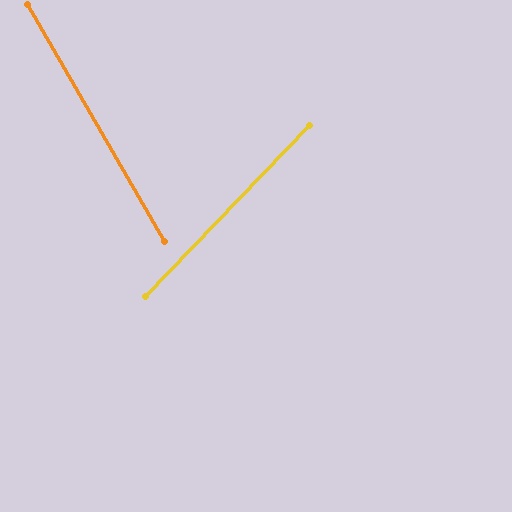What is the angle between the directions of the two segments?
Approximately 74 degrees.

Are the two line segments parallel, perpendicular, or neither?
Neither parallel nor perpendicular — they differ by about 74°.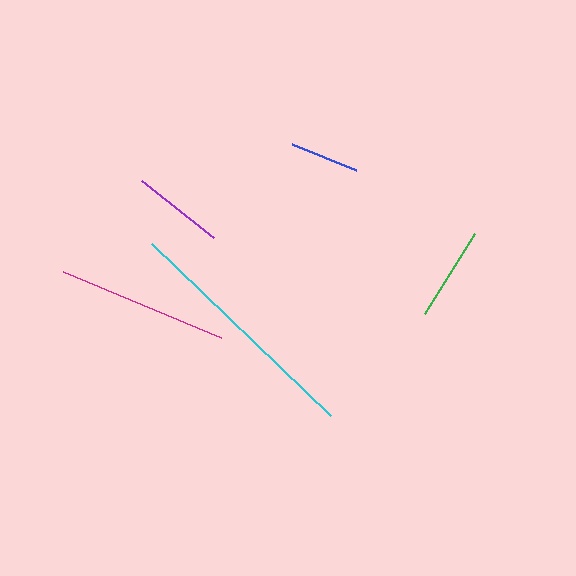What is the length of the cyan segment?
The cyan segment is approximately 248 pixels long.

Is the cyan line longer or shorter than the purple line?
The cyan line is longer than the purple line.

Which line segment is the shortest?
The blue line is the shortest at approximately 70 pixels.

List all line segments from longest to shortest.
From longest to shortest: cyan, magenta, green, purple, blue.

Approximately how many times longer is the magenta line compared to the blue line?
The magenta line is approximately 2.5 times the length of the blue line.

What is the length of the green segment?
The green segment is approximately 95 pixels long.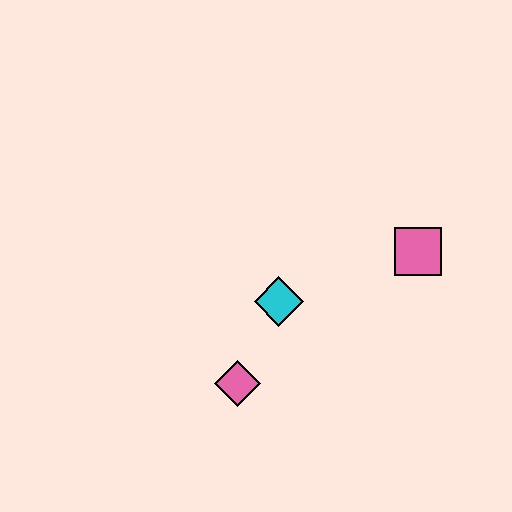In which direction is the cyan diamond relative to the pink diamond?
The cyan diamond is above the pink diamond.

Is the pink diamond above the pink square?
No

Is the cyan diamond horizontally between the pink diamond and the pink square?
Yes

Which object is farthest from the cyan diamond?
The pink square is farthest from the cyan diamond.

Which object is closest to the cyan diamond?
The pink diamond is closest to the cyan diamond.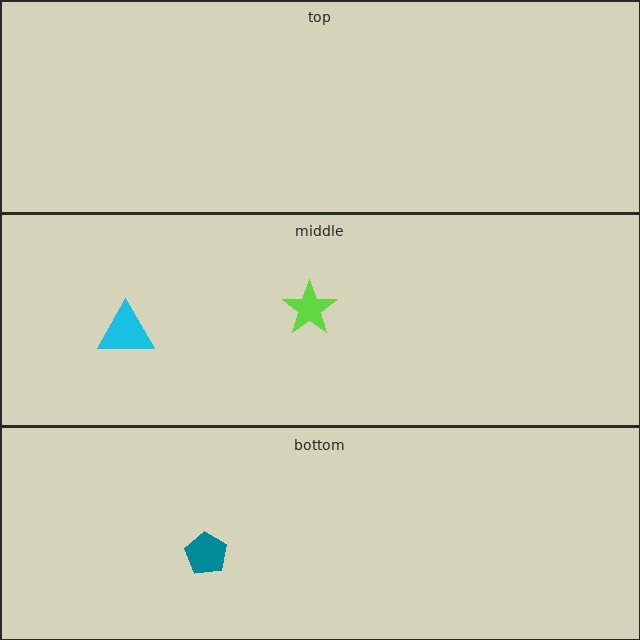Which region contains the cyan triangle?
The middle region.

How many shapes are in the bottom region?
1.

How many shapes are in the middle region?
2.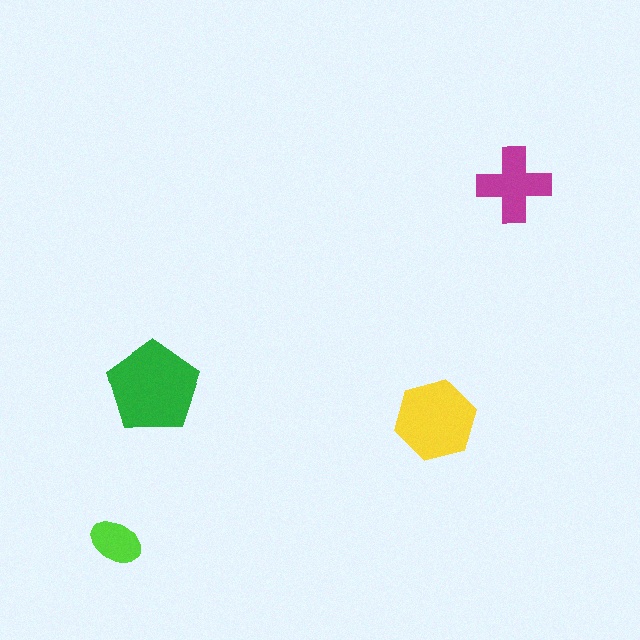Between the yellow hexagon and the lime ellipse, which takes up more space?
The yellow hexagon.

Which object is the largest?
The green pentagon.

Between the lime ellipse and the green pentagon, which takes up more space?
The green pentagon.